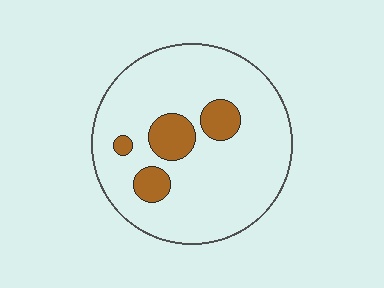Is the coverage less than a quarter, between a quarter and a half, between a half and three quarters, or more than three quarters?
Less than a quarter.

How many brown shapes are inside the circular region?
4.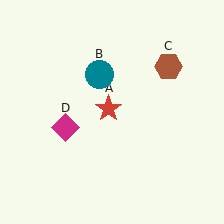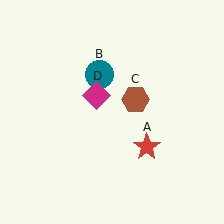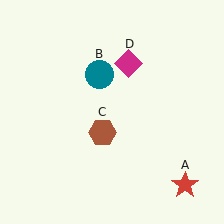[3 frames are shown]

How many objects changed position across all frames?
3 objects changed position: red star (object A), brown hexagon (object C), magenta diamond (object D).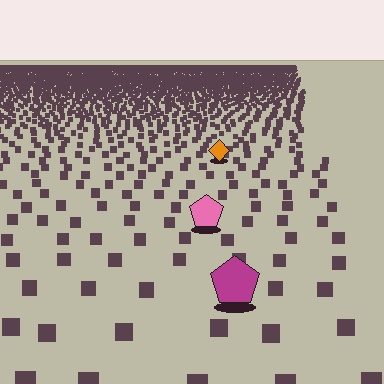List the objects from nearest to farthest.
From nearest to farthest: the magenta pentagon, the pink pentagon, the orange diamond.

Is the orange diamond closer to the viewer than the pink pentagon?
No. The pink pentagon is closer — you can tell from the texture gradient: the ground texture is coarser near it.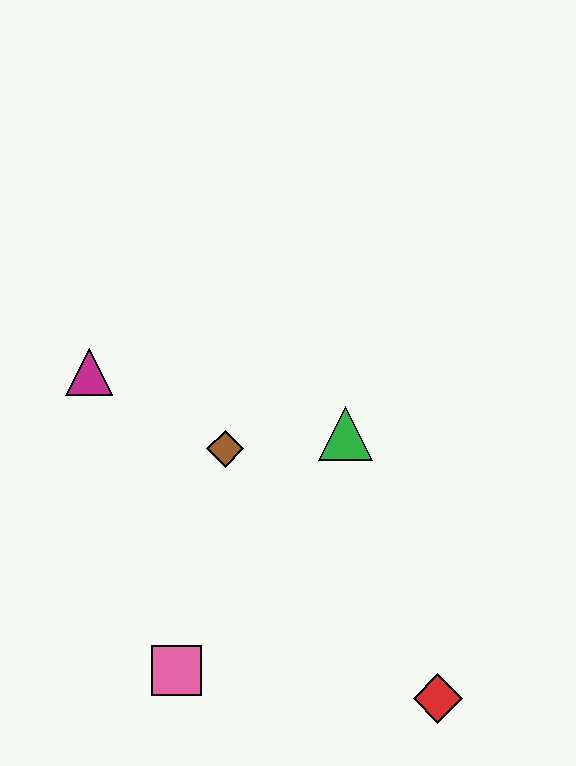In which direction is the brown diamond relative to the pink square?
The brown diamond is above the pink square.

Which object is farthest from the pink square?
The magenta triangle is farthest from the pink square.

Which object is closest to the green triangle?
The brown diamond is closest to the green triangle.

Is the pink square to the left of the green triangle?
Yes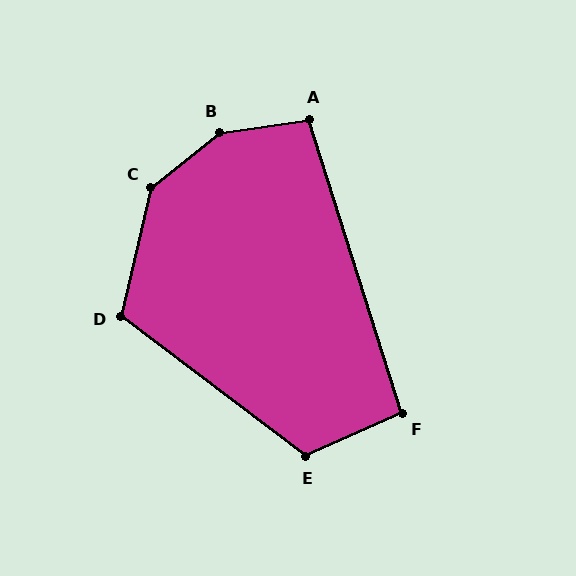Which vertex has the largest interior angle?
B, at approximately 149 degrees.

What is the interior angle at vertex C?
Approximately 142 degrees (obtuse).